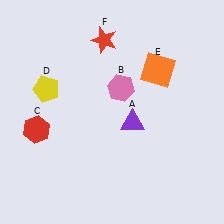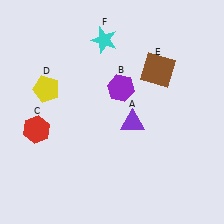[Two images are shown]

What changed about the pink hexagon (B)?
In Image 1, B is pink. In Image 2, it changed to purple.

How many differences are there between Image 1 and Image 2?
There are 3 differences between the two images.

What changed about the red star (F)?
In Image 1, F is red. In Image 2, it changed to cyan.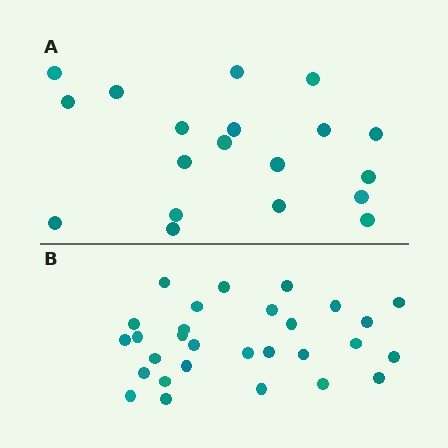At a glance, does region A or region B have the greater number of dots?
Region B (the bottom region) has more dots.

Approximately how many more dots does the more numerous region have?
Region B has roughly 10 or so more dots than region A.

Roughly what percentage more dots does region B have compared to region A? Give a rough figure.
About 55% more.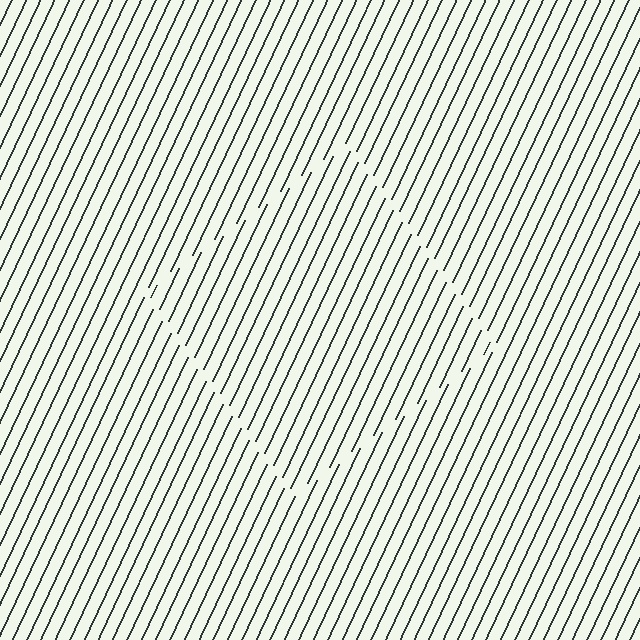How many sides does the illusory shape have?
4 sides — the line-ends trace a square.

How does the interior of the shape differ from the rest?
The interior of the shape contains the same grating, shifted by half a period — the contour is defined by the phase discontinuity where line-ends from the inner and outer gratings abut.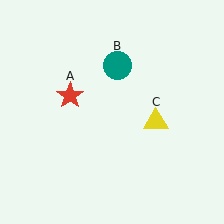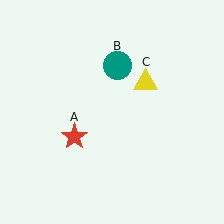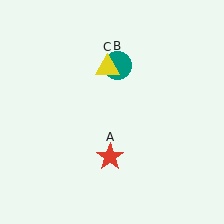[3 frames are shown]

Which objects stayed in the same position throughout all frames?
Teal circle (object B) remained stationary.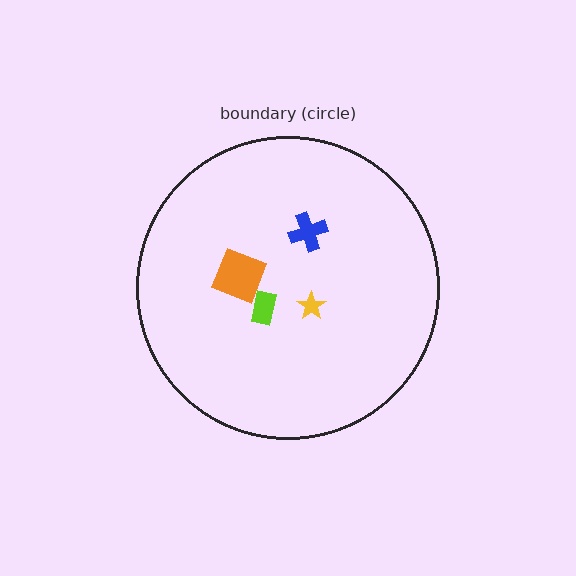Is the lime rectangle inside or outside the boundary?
Inside.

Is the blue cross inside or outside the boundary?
Inside.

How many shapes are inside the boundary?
4 inside, 0 outside.